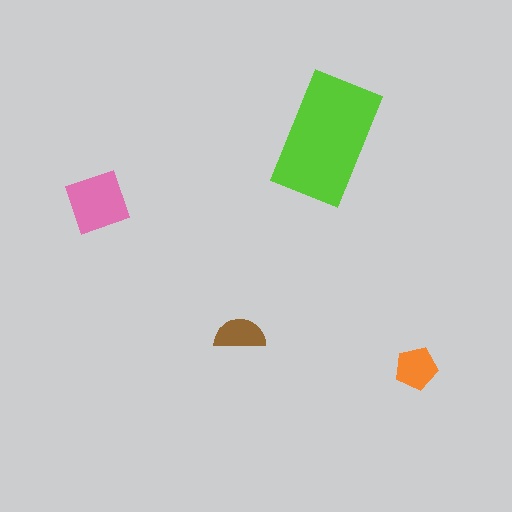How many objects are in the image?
There are 4 objects in the image.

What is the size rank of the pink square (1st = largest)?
2nd.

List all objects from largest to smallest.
The lime rectangle, the pink square, the orange pentagon, the brown semicircle.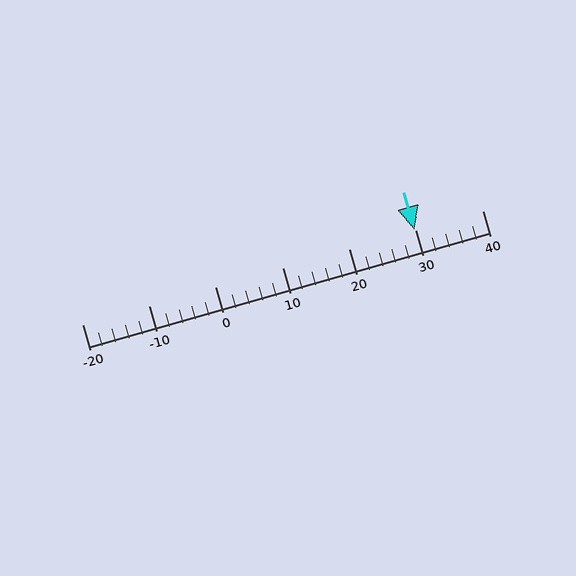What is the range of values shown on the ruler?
The ruler shows values from -20 to 40.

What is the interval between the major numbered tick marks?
The major tick marks are spaced 10 units apart.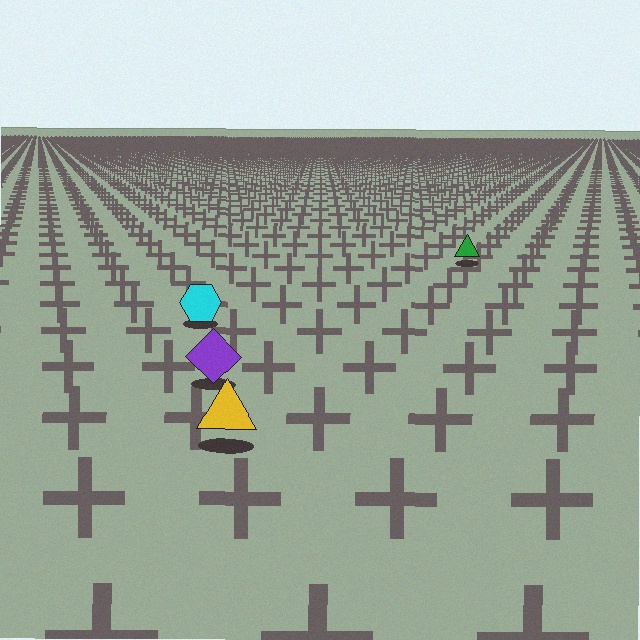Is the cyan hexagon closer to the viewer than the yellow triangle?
No. The yellow triangle is closer — you can tell from the texture gradient: the ground texture is coarser near it.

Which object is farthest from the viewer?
The green triangle is farthest from the viewer. It appears smaller and the ground texture around it is denser.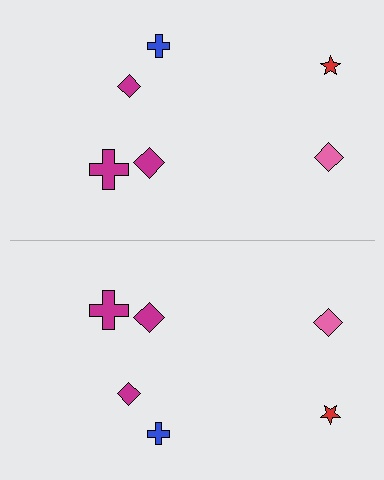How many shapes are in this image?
There are 12 shapes in this image.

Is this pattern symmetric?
Yes, this pattern has bilateral (reflection) symmetry.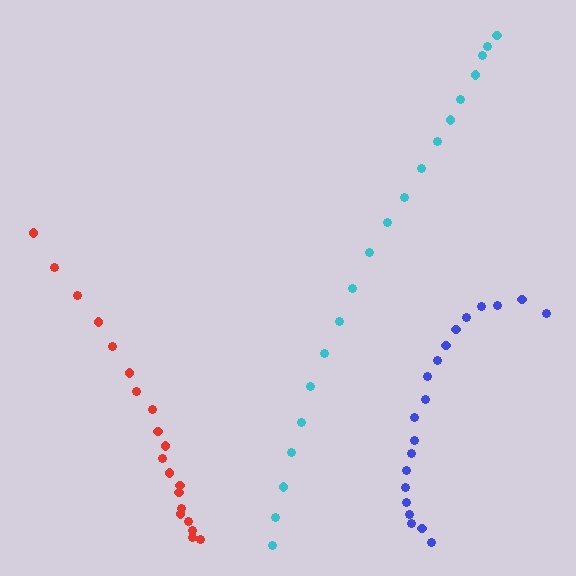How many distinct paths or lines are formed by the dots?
There are 3 distinct paths.